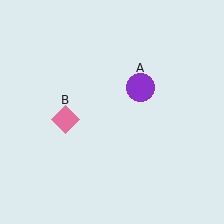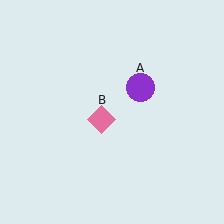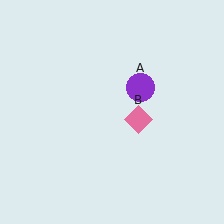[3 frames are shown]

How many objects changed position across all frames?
1 object changed position: pink diamond (object B).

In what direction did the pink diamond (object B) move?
The pink diamond (object B) moved right.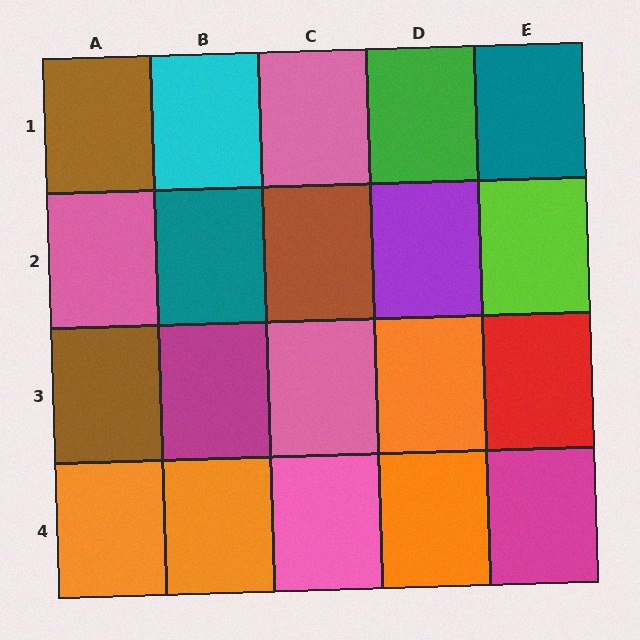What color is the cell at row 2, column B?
Teal.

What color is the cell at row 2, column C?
Brown.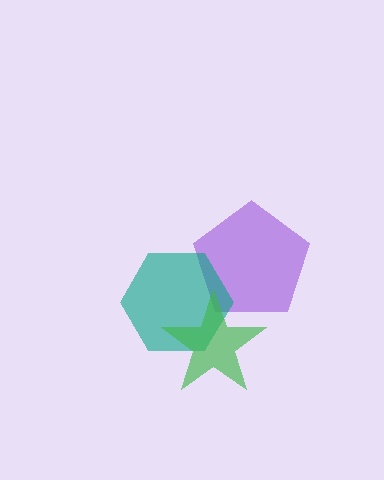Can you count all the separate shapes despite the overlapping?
Yes, there are 3 separate shapes.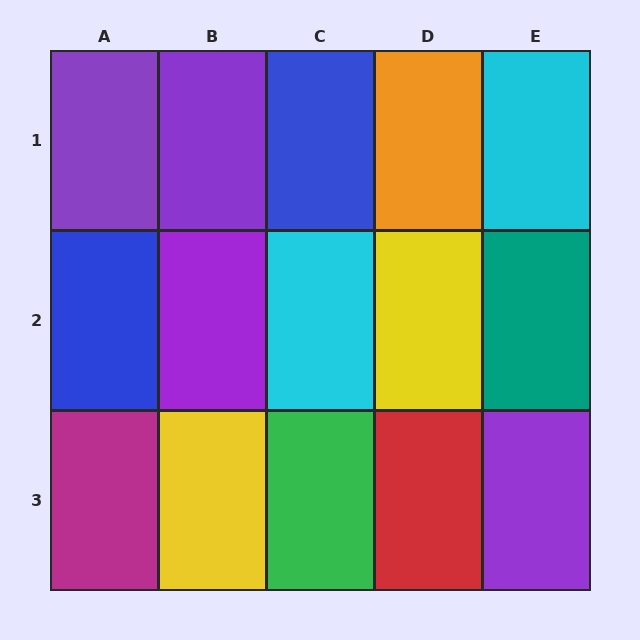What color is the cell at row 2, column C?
Cyan.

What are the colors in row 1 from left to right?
Purple, purple, blue, orange, cyan.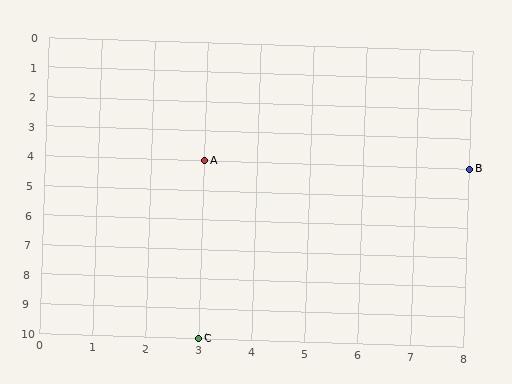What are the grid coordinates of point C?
Point C is at grid coordinates (3, 10).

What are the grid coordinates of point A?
Point A is at grid coordinates (3, 4).